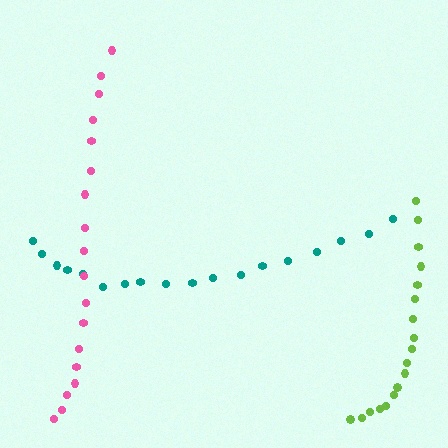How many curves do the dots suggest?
There are 3 distinct paths.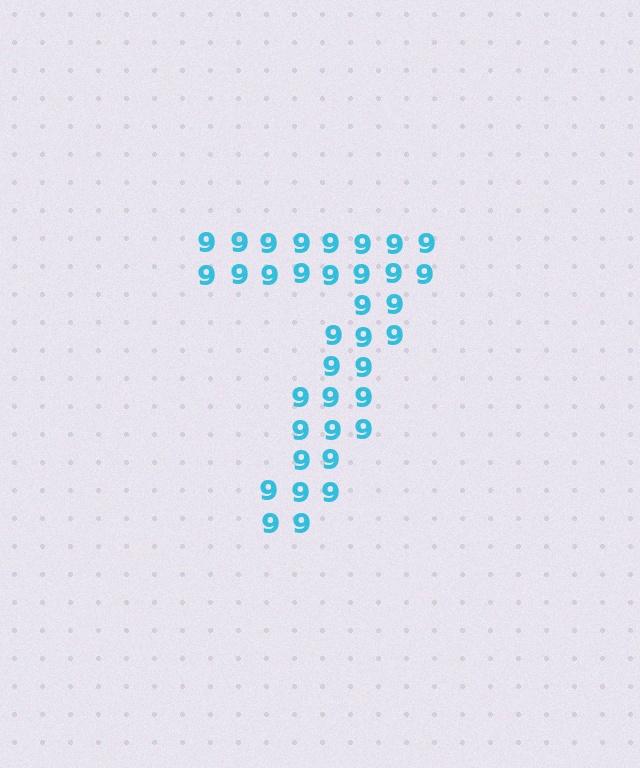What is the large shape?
The large shape is the digit 7.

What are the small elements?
The small elements are digit 9's.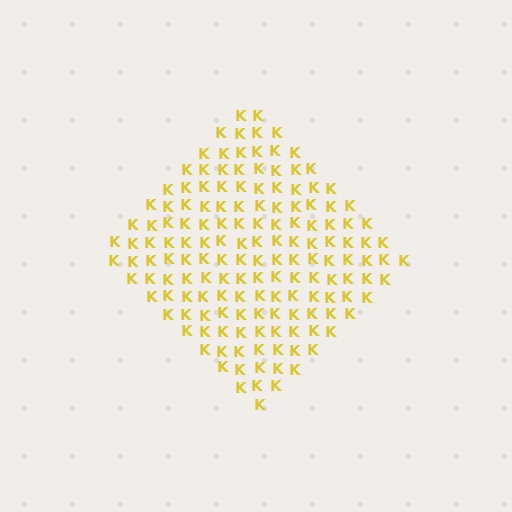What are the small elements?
The small elements are letter K's.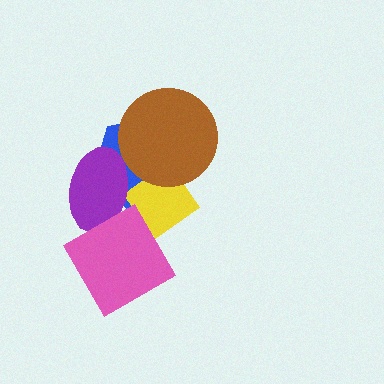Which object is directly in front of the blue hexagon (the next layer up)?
The yellow diamond is directly in front of the blue hexagon.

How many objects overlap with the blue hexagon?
3 objects overlap with the blue hexagon.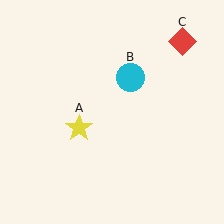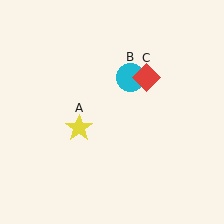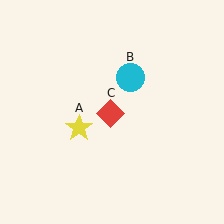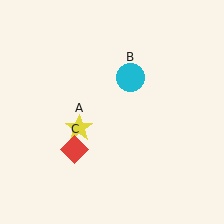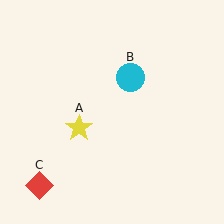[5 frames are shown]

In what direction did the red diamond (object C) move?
The red diamond (object C) moved down and to the left.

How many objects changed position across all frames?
1 object changed position: red diamond (object C).